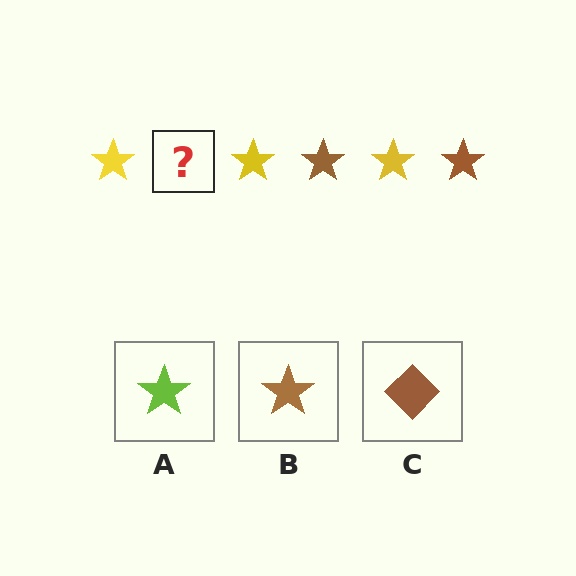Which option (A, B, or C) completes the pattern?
B.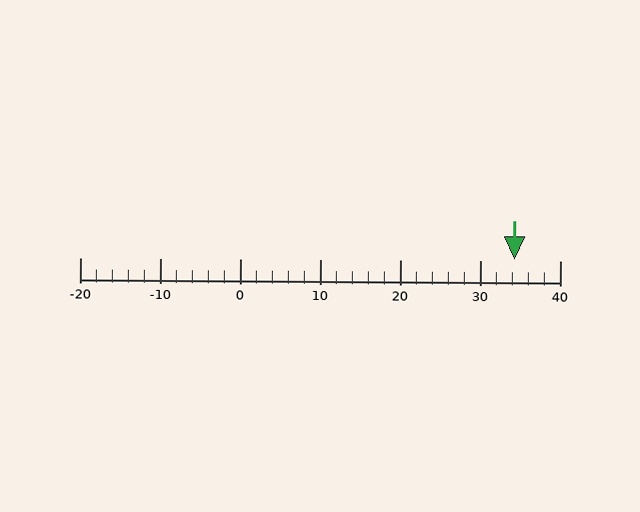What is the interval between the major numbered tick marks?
The major tick marks are spaced 10 units apart.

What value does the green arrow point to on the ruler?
The green arrow points to approximately 34.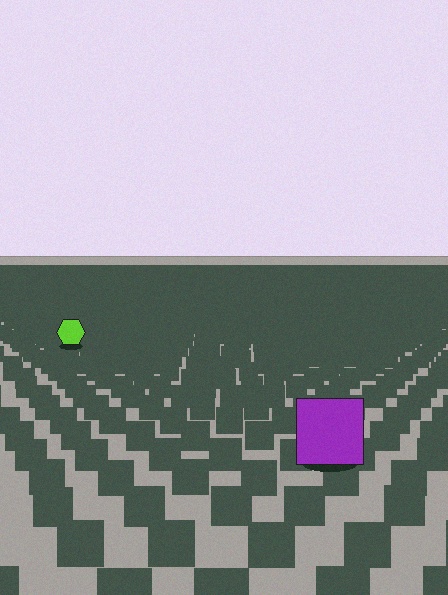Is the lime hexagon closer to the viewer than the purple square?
No. The purple square is closer — you can tell from the texture gradient: the ground texture is coarser near it.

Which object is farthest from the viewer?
The lime hexagon is farthest from the viewer. It appears smaller and the ground texture around it is denser.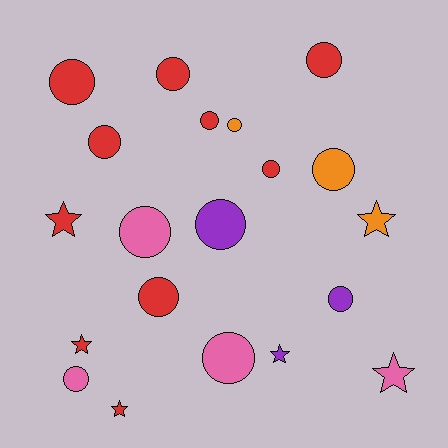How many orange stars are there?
There is 1 orange star.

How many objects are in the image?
There are 20 objects.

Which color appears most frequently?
Red, with 10 objects.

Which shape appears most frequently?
Circle, with 14 objects.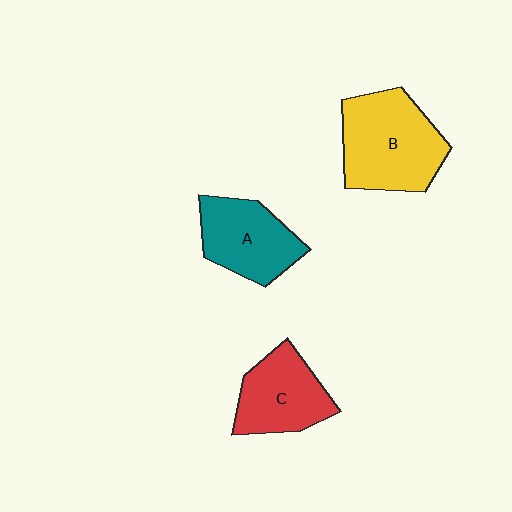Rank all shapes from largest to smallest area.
From largest to smallest: B (yellow), A (teal), C (red).